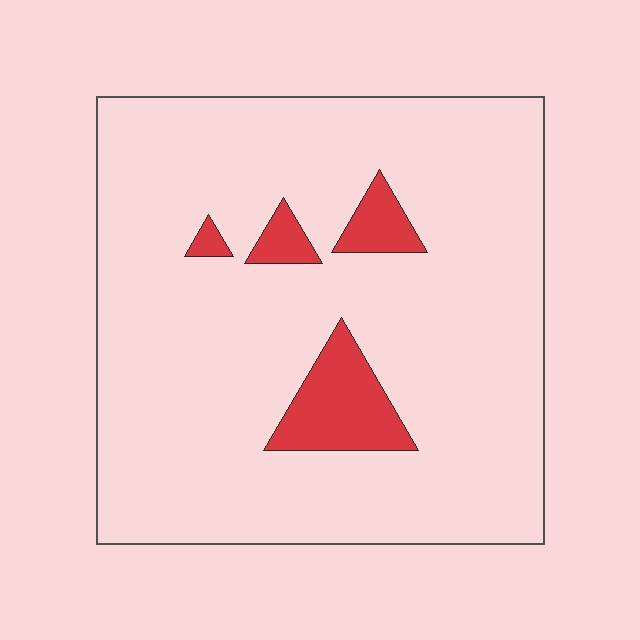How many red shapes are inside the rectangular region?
4.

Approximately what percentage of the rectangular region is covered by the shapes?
Approximately 10%.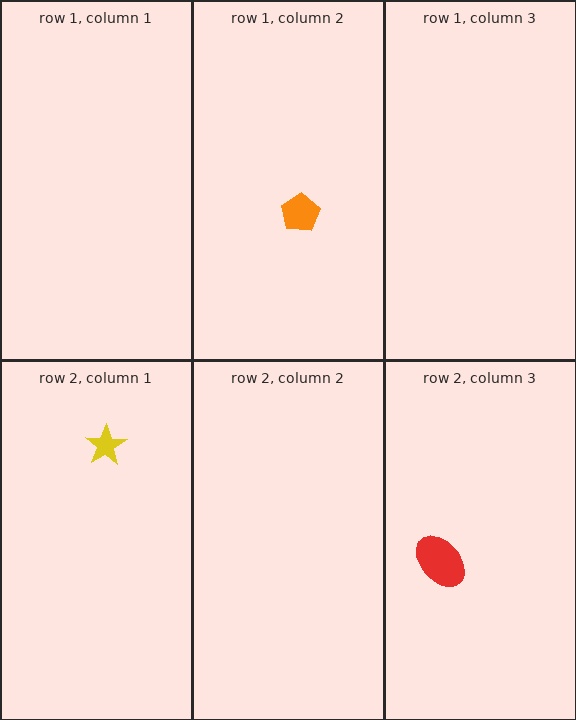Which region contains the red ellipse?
The row 2, column 3 region.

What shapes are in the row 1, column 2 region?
The orange pentagon.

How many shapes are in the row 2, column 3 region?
1.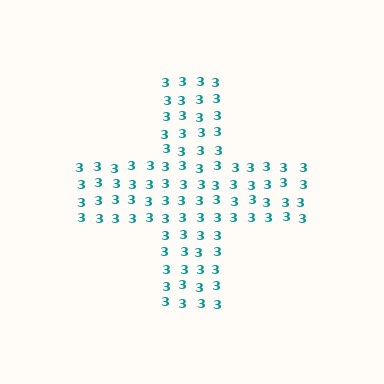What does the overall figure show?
The overall figure shows a cross.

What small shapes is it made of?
It is made of small digit 3's.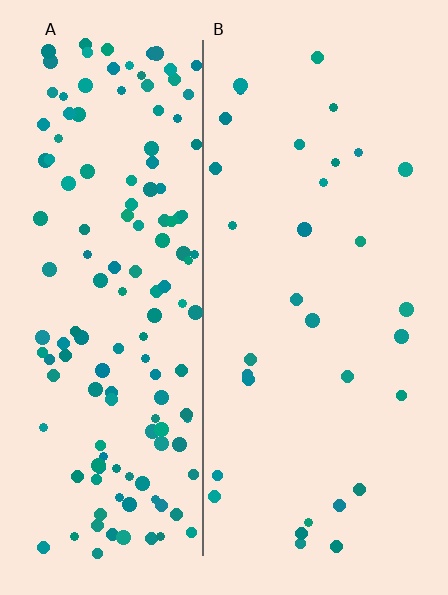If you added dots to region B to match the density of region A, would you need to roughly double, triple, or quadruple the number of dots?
Approximately quadruple.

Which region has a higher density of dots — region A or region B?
A (the left).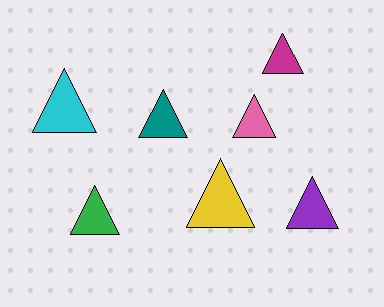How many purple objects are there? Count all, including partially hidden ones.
There is 1 purple object.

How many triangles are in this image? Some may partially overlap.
There are 7 triangles.